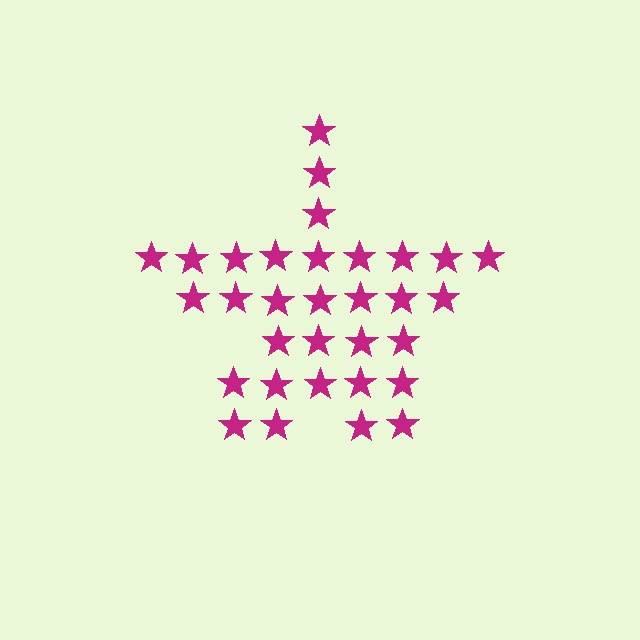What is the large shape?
The large shape is a star.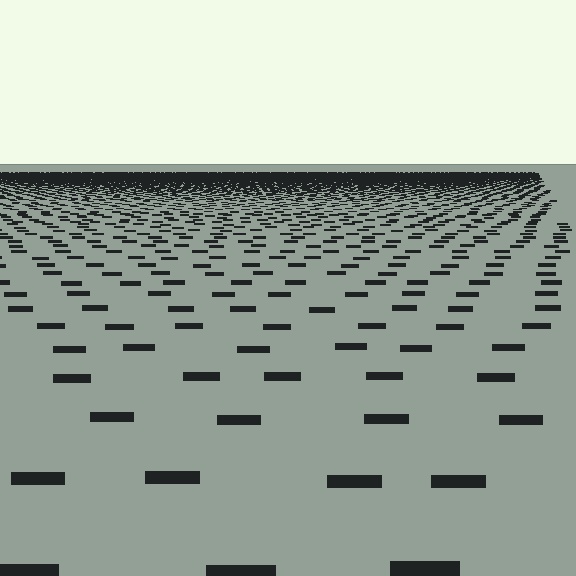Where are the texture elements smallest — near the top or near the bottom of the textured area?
Near the top.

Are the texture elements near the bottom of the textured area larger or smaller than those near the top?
Larger. Near the bottom, elements are closer to the viewer and appear at a bigger on-screen size.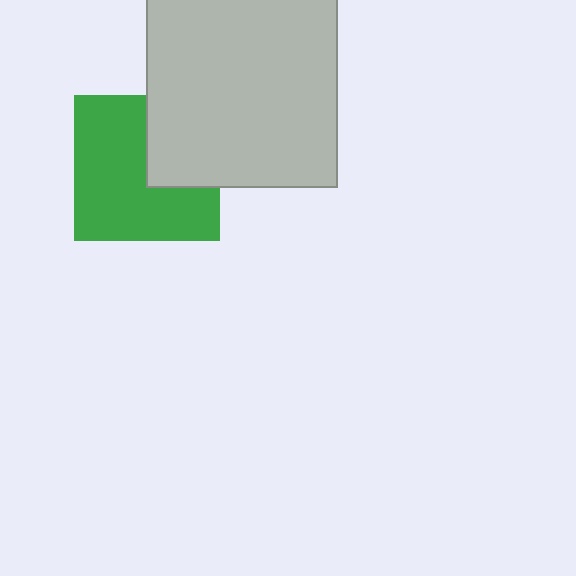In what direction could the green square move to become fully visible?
The green square could move left. That would shift it out from behind the light gray square entirely.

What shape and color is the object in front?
The object in front is a light gray square.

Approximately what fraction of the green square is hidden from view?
Roughly 32% of the green square is hidden behind the light gray square.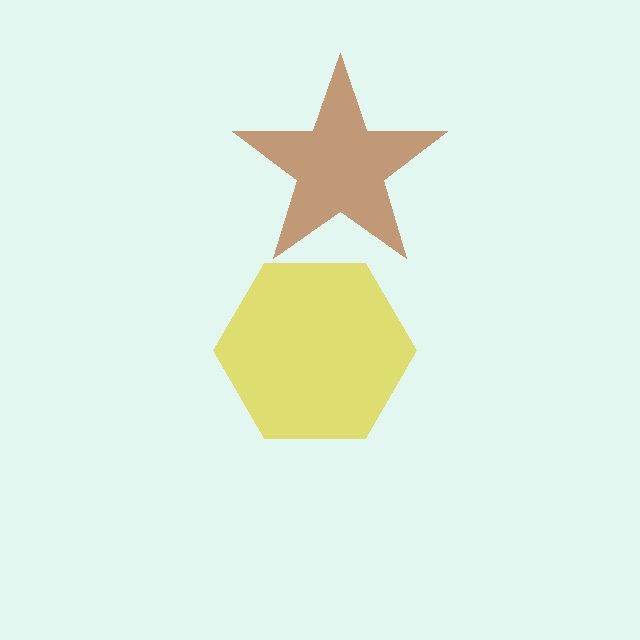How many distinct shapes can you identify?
There are 2 distinct shapes: a yellow hexagon, a brown star.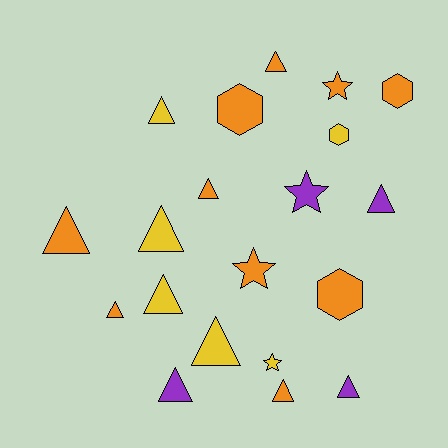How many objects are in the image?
There are 20 objects.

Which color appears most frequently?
Orange, with 10 objects.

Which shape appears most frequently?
Triangle, with 12 objects.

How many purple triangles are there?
There are 3 purple triangles.